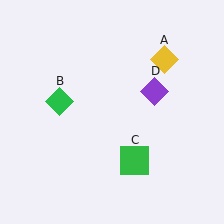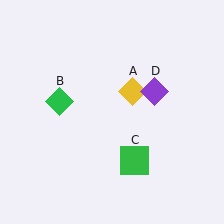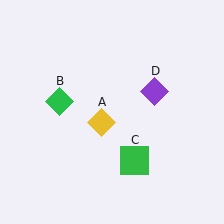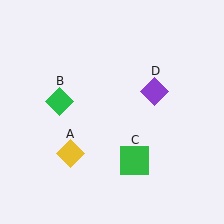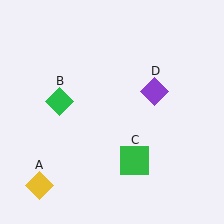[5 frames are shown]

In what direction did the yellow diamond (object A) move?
The yellow diamond (object A) moved down and to the left.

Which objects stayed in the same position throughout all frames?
Green diamond (object B) and green square (object C) and purple diamond (object D) remained stationary.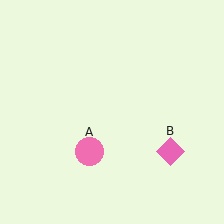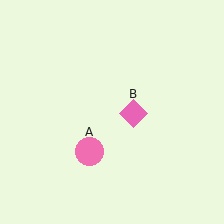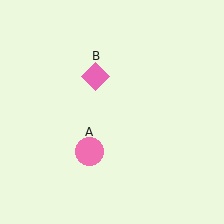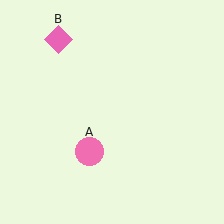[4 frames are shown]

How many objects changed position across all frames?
1 object changed position: pink diamond (object B).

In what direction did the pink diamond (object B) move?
The pink diamond (object B) moved up and to the left.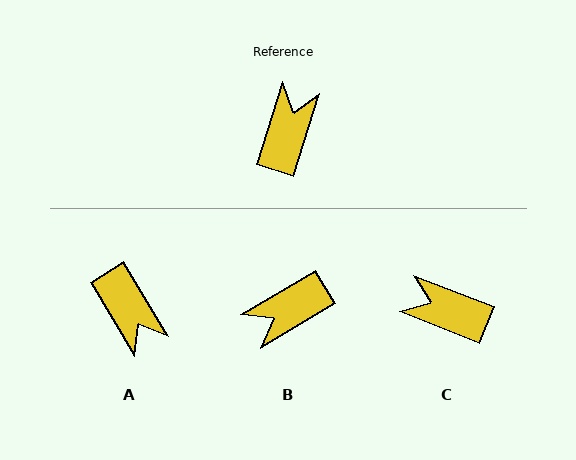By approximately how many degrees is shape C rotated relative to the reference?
Approximately 86 degrees counter-clockwise.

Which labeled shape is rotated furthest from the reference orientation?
B, about 139 degrees away.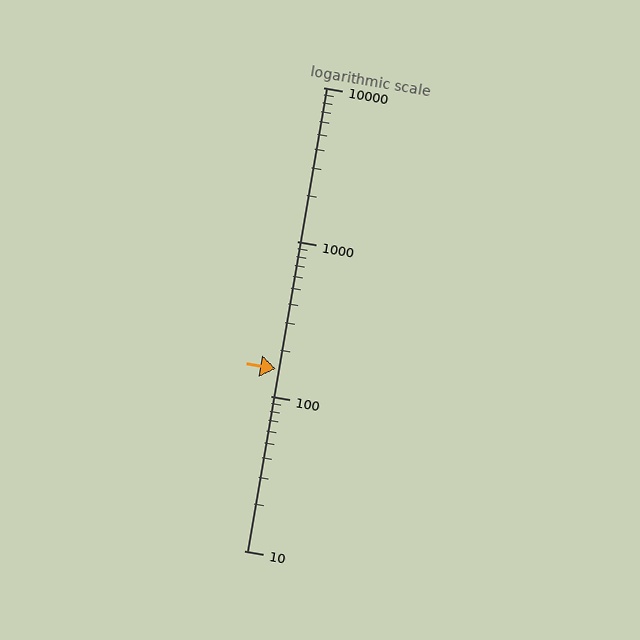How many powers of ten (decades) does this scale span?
The scale spans 3 decades, from 10 to 10000.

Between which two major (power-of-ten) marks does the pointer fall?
The pointer is between 100 and 1000.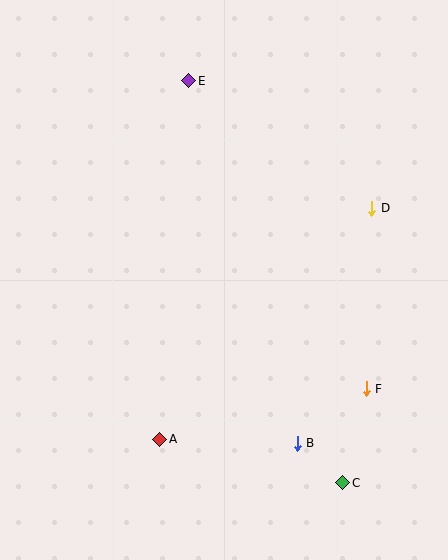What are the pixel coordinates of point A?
Point A is at (160, 439).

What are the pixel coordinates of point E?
Point E is at (189, 81).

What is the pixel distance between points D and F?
The distance between D and F is 181 pixels.